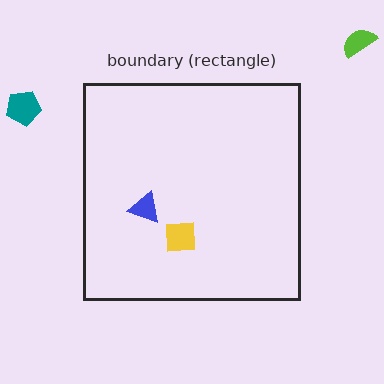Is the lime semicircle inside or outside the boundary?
Outside.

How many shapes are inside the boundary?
2 inside, 2 outside.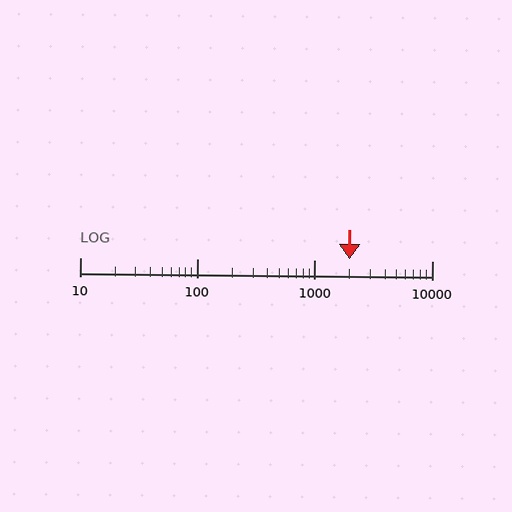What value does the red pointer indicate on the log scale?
The pointer indicates approximately 2000.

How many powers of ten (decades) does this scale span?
The scale spans 3 decades, from 10 to 10000.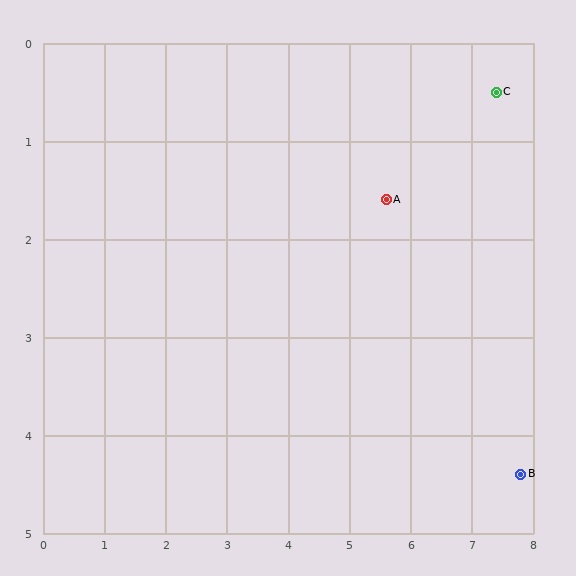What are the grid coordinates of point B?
Point B is at approximately (7.8, 4.4).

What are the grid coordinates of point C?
Point C is at approximately (7.4, 0.5).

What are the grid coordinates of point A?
Point A is at approximately (5.6, 1.6).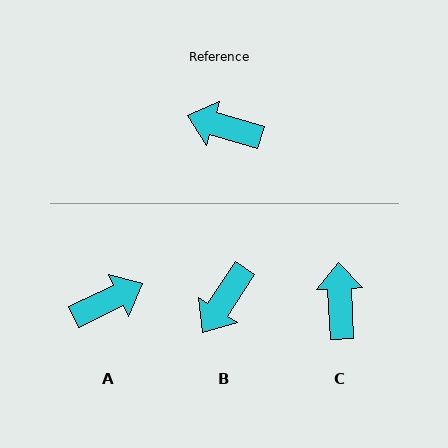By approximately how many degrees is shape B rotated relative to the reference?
Approximately 73 degrees counter-clockwise.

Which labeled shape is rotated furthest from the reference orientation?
A, about 138 degrees away.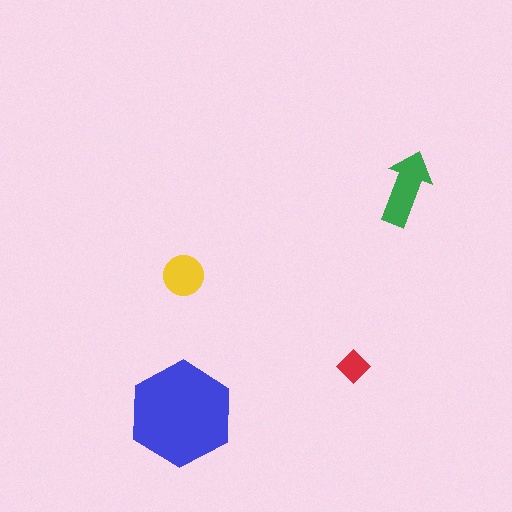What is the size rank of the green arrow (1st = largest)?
2nd.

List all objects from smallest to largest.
The red diamond, the yellow circle, the green arrow, the blue hexagon.